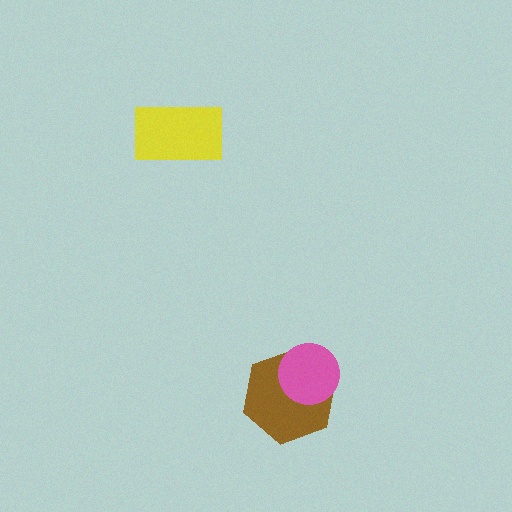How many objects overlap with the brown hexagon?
1 object overlaps with the brown hexagon.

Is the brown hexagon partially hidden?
Yes, it is partially covered by another shape.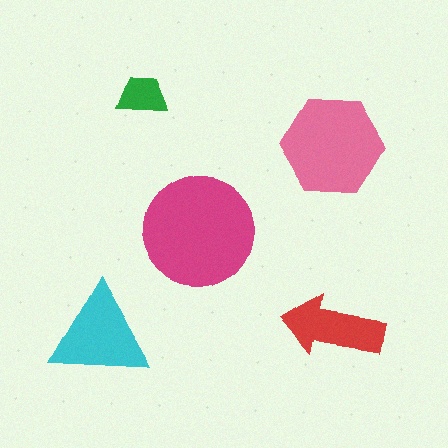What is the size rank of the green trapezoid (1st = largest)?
5th.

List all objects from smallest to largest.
The green trapezoid, the red arrow, the cyan triangle, the pink hexagon, the magenta circle.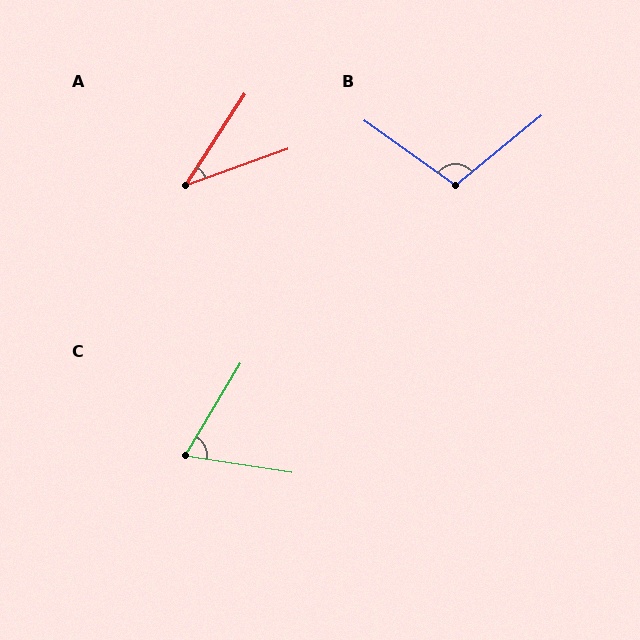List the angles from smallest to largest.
A (37°), C (68°), B (105°).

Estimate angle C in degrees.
Approximately 68 degrees.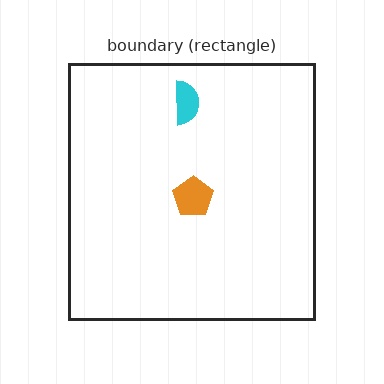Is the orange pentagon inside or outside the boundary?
Inside.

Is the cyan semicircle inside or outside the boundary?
Inside.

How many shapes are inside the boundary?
2 inside, 0 outside.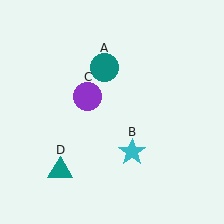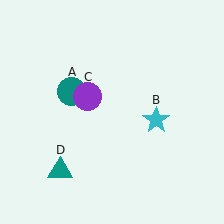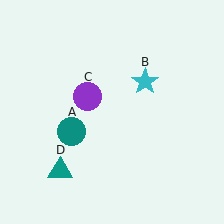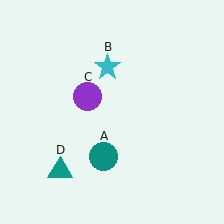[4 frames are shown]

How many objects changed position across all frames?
2 objects changed position: teal circle (object A), cyan star (object B).